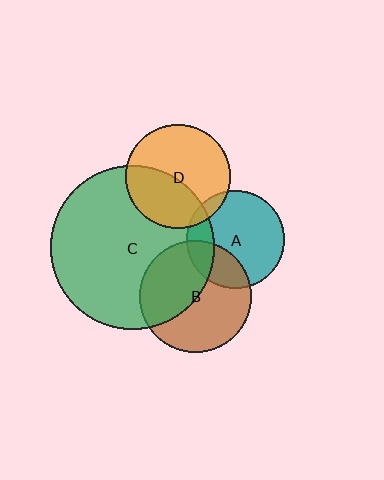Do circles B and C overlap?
Yes.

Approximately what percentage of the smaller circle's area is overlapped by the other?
Approximately 45%.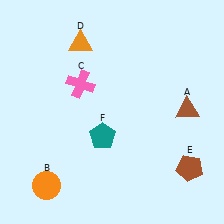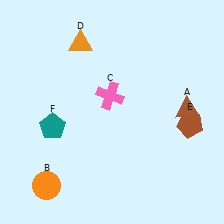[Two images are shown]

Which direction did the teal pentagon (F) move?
The teal pentagon (F) moved left.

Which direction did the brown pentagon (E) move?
The brown pentagon (E) moved up.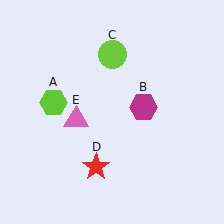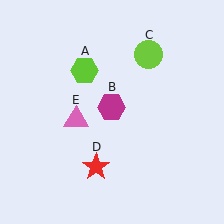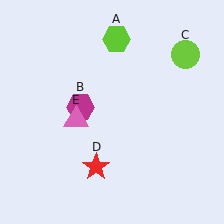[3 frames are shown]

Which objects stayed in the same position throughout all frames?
Red star (object D) and pink triangle (object E) remained stationary.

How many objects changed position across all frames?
3 objects changed position: lime hexagon (object A), magenta hexagon (object B), lime circle (object C).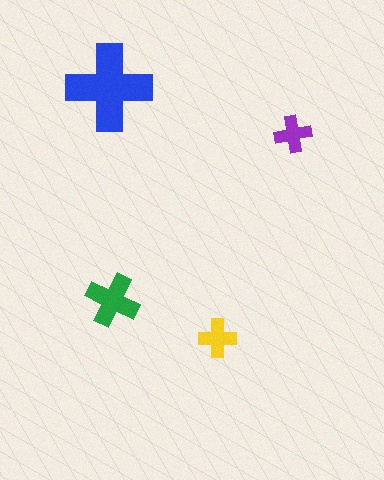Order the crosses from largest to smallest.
the blue one, the green one, the yellow one, the purple one.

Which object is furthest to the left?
The blue cross is leftmost.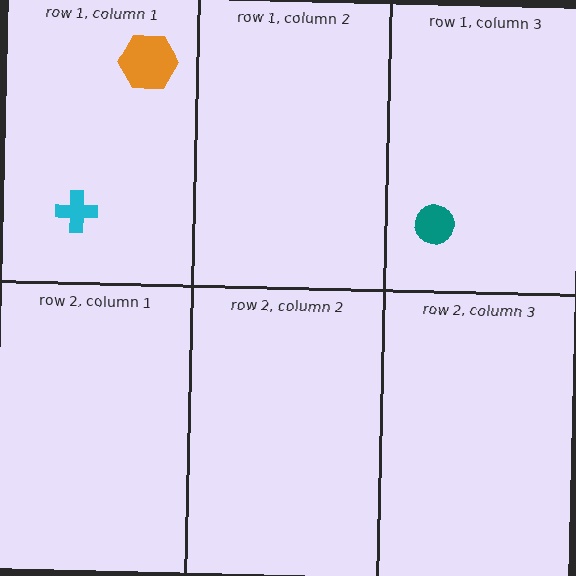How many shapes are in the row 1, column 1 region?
2.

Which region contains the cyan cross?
The row 1, column 1 region.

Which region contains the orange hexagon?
The row 1, column 1 region.